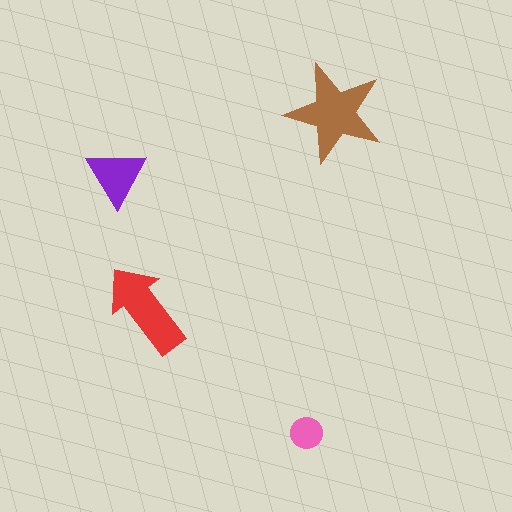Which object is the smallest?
The pink circle.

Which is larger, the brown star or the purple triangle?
The brown star.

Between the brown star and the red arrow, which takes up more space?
The brown star.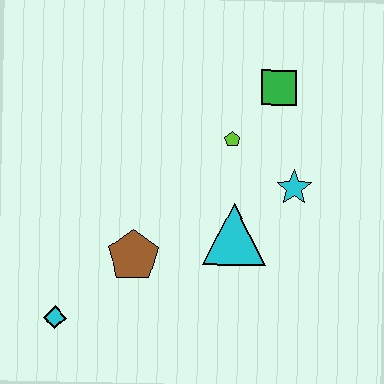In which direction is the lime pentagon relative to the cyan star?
The lime pentagon is to the left of the cyan star.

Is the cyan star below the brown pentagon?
No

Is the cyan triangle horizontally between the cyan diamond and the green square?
Yes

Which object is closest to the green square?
The lime pentagon is closest to the green square.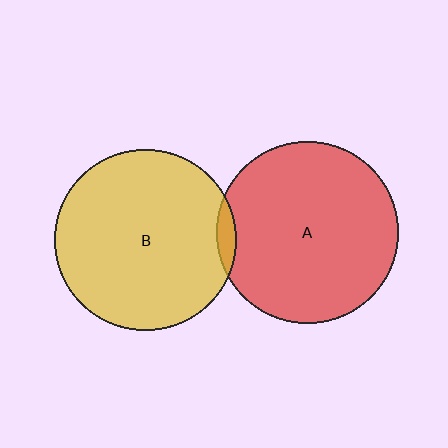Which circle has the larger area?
Circle A (red).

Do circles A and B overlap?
Yes.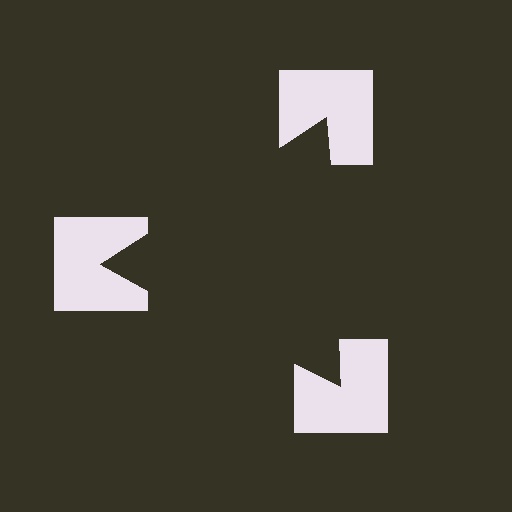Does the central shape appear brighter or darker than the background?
It typically appears slightly darker than the background, even though no actual brightness change is drawn.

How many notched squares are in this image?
There are 3 — one at each vertex of the illusory triangle.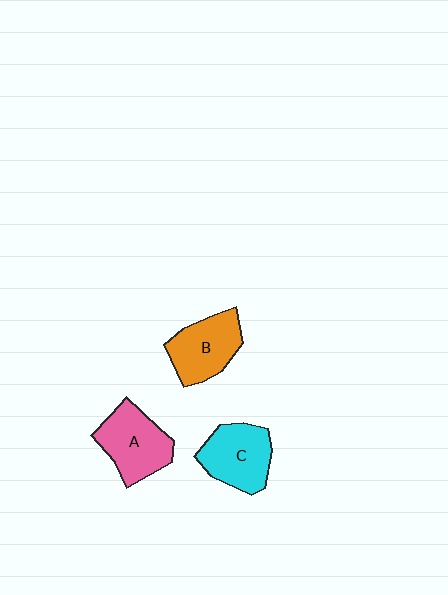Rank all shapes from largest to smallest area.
From largest to smallest: A (pink), C (cyan), B (orange).